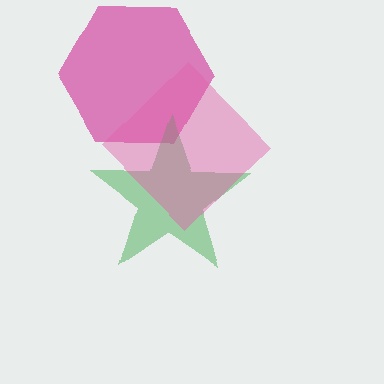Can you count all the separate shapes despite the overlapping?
Yes, there are 3 separate shapes.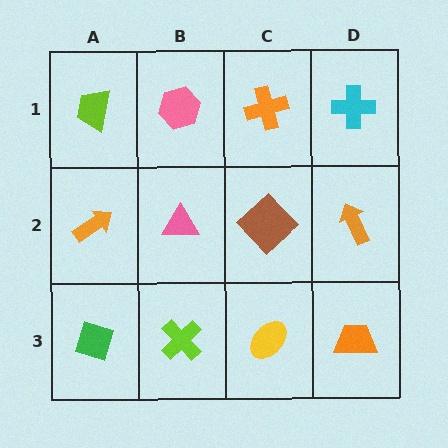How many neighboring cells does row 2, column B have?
4.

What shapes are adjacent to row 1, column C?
A brown diamond (row 2, column C), a pink hexagon (row 1, column B), a cyan cross (row 1, column D).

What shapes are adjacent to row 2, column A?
A lime trapezoid (row 1, column A), a green diamond (row 3, column A), a pink triangle (row 2, column B).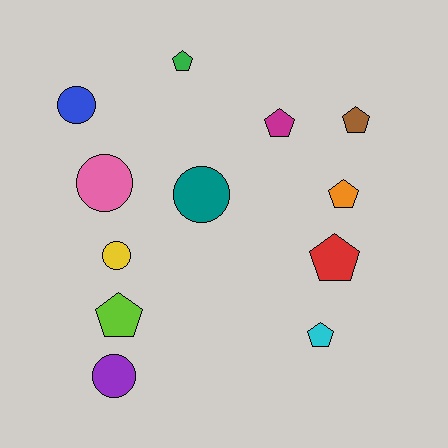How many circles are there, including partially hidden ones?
There are 5 circles.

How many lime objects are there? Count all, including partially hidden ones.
There is 1 lime object.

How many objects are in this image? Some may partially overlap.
There are 12 objects.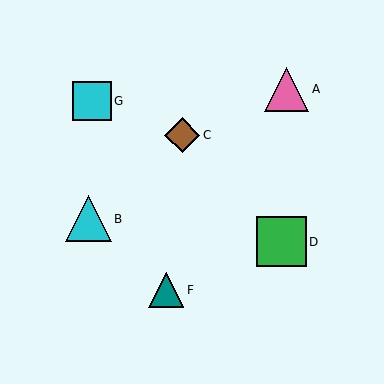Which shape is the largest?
The green square (labeled D) is the largest.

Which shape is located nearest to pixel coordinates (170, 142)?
The brown diamond (labeled C) at (182, 135) is nearest to that location.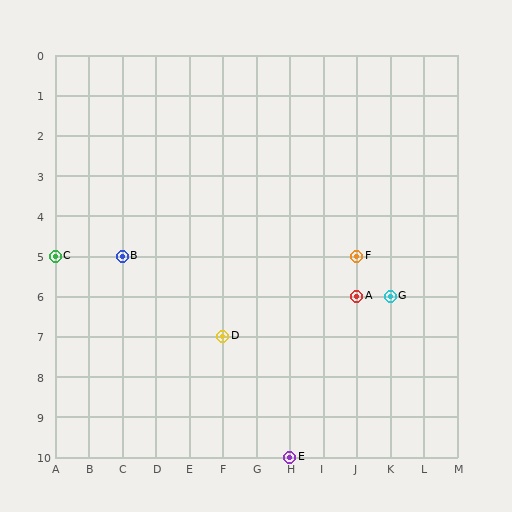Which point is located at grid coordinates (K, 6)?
Point G is at (K, 6).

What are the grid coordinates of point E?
Point E is at grid coordinates (H, 10).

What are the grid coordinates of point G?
Point G is at grid coordinates (K, 6).